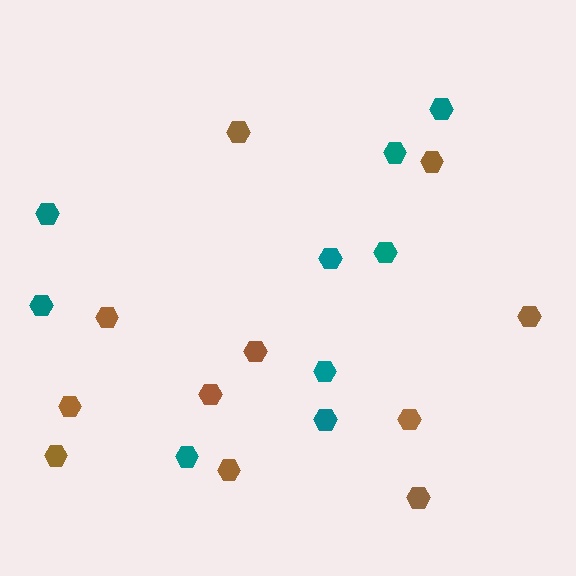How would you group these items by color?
There are 2 groups: one group of brown hexagons (11) and one group of teal hexagons (9).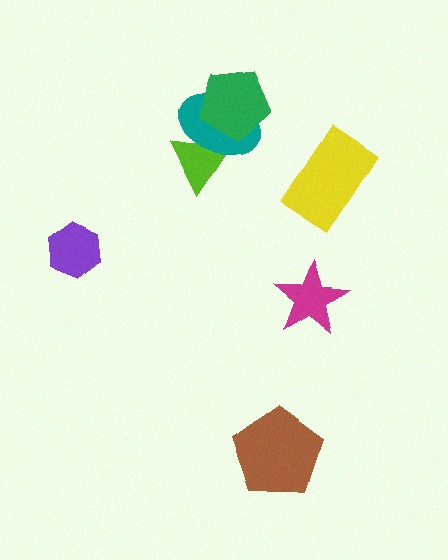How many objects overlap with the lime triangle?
1 object overlaps with the lime triangle.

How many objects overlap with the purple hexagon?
0 objects overlap with the purple hexagon.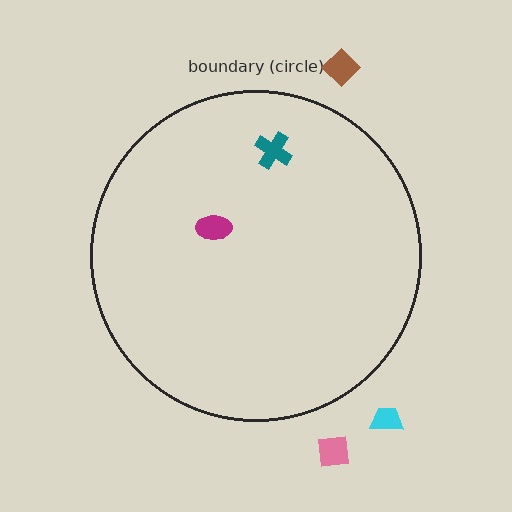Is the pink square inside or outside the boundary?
Outside.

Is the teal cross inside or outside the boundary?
Inside.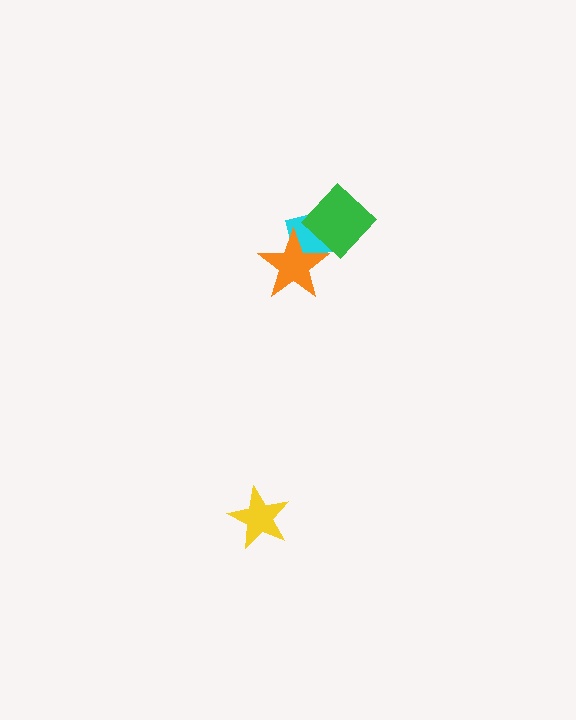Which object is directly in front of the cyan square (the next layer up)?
The green diamond is directly in front of the cyan square.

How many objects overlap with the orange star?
2 objects overlap with the orange star.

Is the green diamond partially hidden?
Yes, it is partially covered by another shape.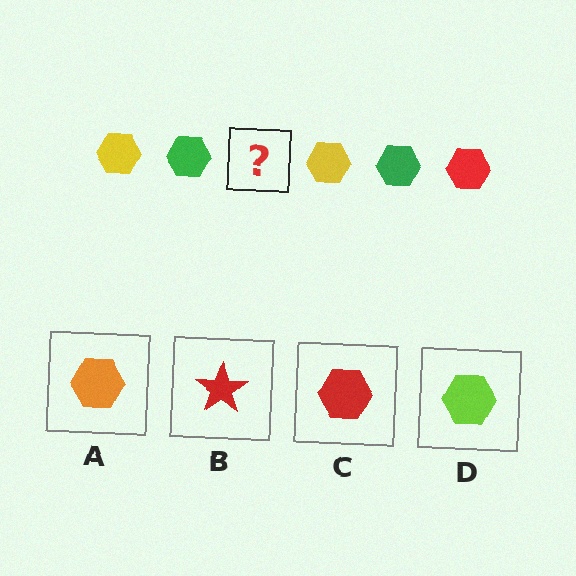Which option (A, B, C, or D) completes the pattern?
C.